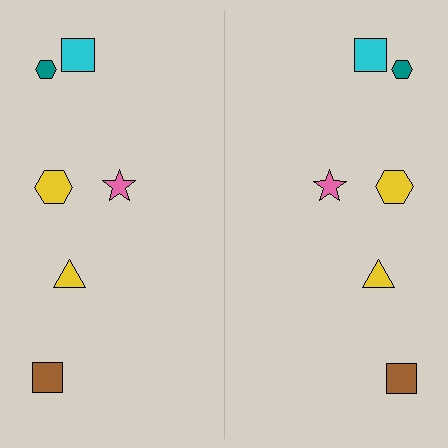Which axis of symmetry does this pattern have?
The pattern has a vertical axis of symmetry running through the center of the image.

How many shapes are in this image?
There are 12 shapes in this image.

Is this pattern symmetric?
Yes, this pattern has bilateral (reflection) symmetry.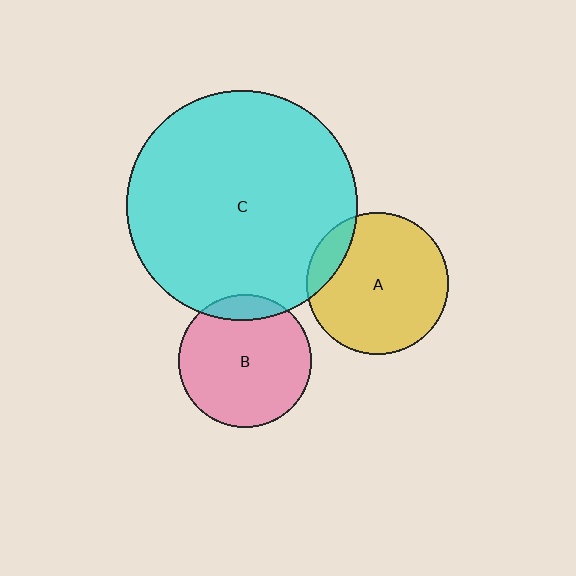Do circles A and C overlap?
Yes.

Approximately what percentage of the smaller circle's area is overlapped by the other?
Approximately 15%.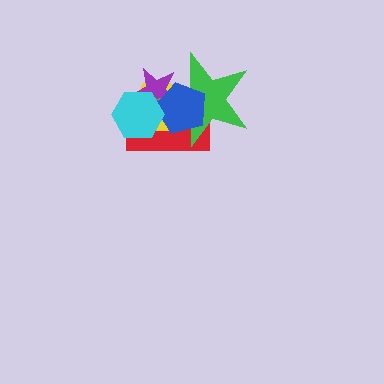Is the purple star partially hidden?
Yes, it is partially covered by another shape.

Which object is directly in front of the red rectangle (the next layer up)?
The yellow hexagon is directly in front of the red rectangle.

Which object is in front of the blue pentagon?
The cyan hexagon is in front of the blue pentagon.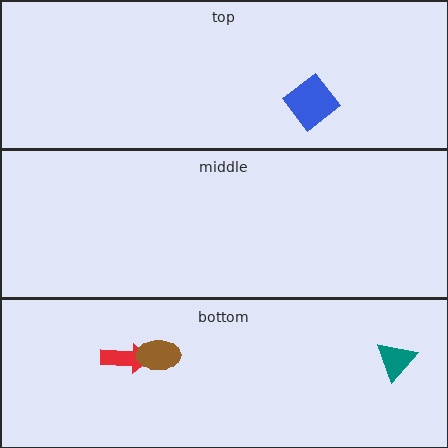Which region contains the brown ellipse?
The bottom region.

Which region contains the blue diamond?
The top region.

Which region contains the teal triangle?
The bottom region.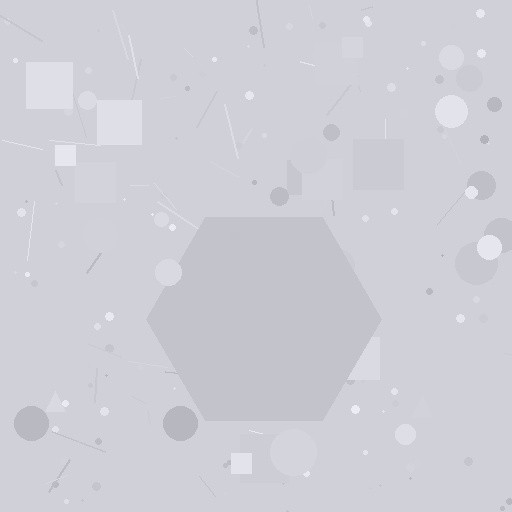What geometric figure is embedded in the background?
A hexagon is embedded in the background.